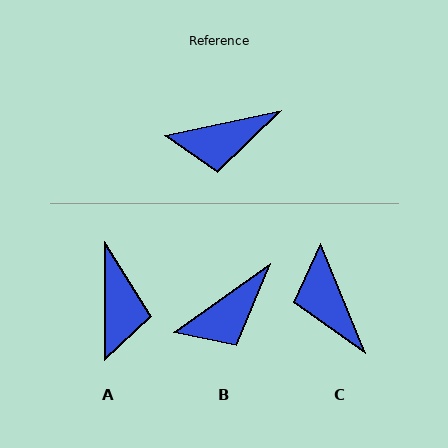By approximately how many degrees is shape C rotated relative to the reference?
Approximately 80 degrees clockwise.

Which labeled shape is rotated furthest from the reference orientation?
C, about 80 degrees away.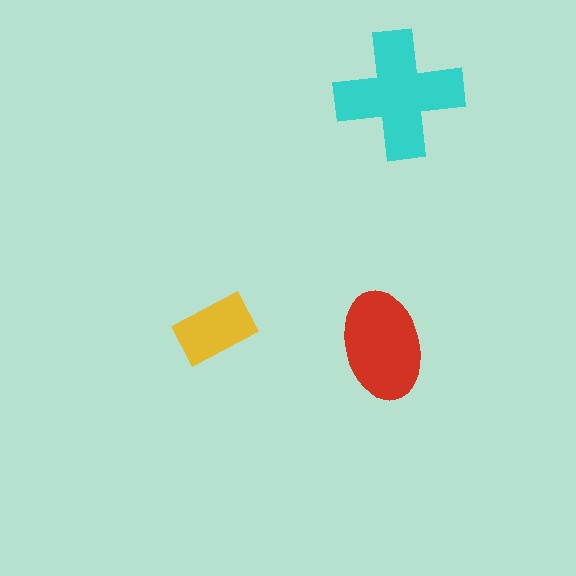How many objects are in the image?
There are 3 objects in the image.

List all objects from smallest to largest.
The yellow rectangle, the red ellipse, the cyan cross.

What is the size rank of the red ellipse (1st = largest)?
2nd.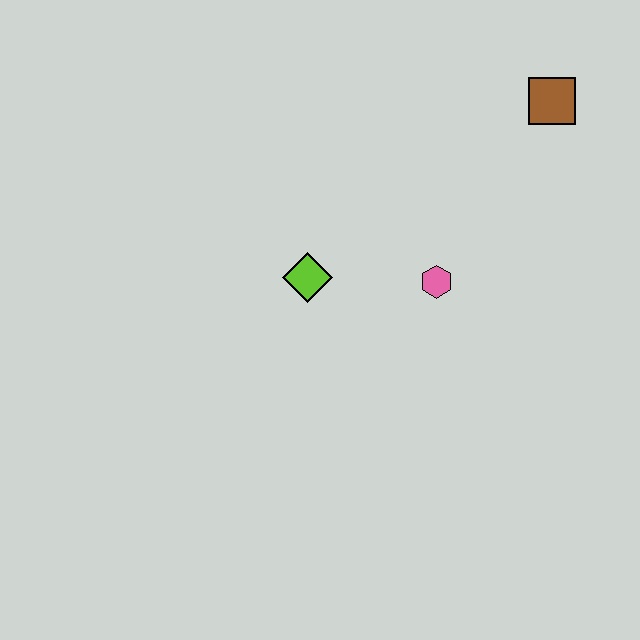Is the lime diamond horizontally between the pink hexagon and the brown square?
No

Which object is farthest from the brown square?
The lime diamond is farthest from the brown square.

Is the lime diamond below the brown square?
Yes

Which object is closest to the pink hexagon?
The lime diamond is closest to the pink hexagon.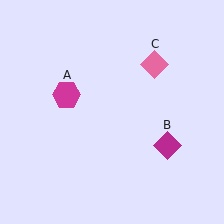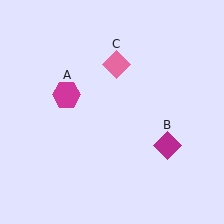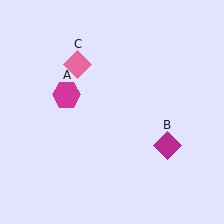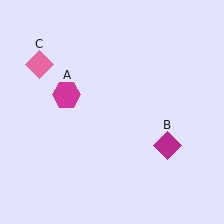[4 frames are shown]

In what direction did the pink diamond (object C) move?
The pink diamond (object C) moved left.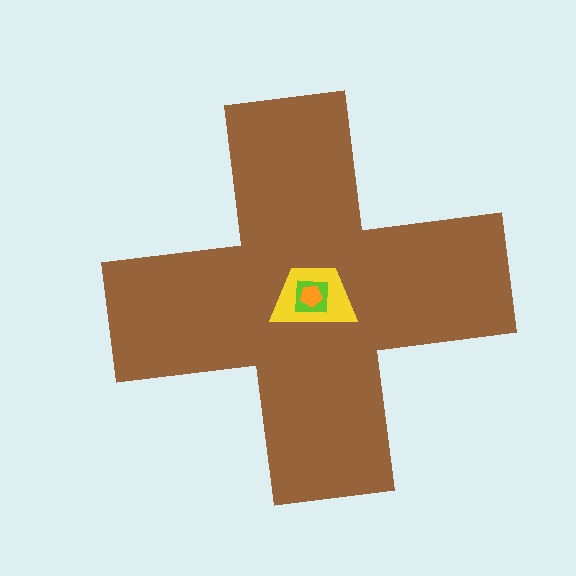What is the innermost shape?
The orange pentagon.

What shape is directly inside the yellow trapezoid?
The lime square.